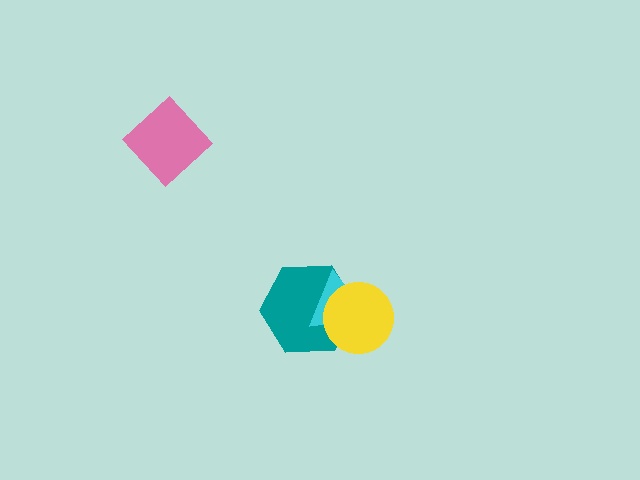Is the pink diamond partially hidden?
No, no other shape covers it.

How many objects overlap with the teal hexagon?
2 objects overlap with the teal hexagon.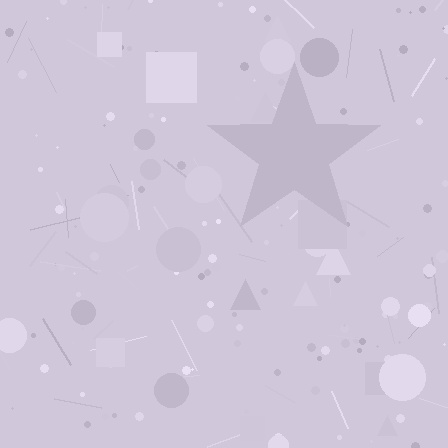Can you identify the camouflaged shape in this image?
The camouflaged shape is a star.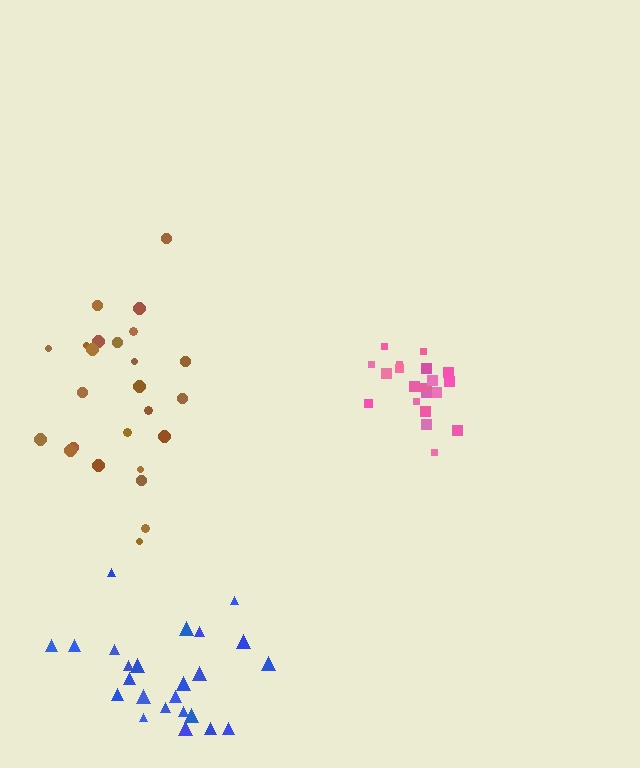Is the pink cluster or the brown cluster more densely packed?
Pink.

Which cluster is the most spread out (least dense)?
Brown.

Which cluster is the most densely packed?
Pink.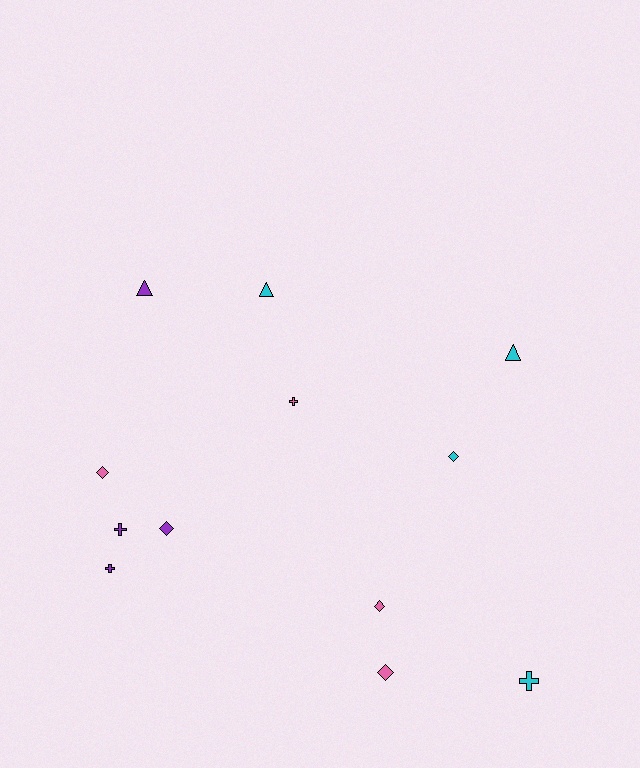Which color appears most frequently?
Cyan, with 4 objects.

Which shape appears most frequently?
Diamond, with 5 objects.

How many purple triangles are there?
There is 1 purple triangle.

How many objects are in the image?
There are 12 objects.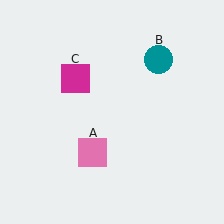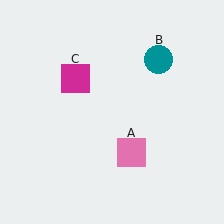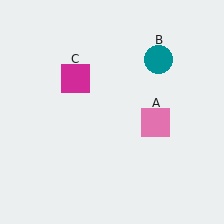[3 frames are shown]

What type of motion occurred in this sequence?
The pink square (object A) rotated counterclockwise around the center of the scene.